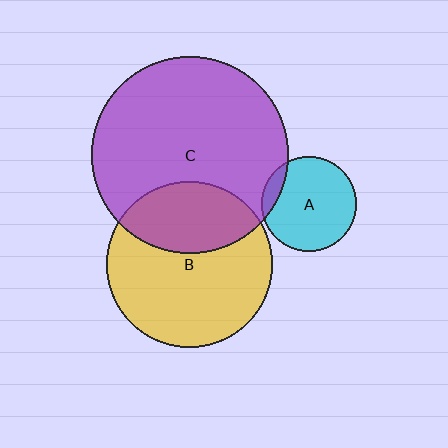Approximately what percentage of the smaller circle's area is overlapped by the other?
Approximately 35%.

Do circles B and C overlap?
Yes.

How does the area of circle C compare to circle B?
Approximately 1.4 times.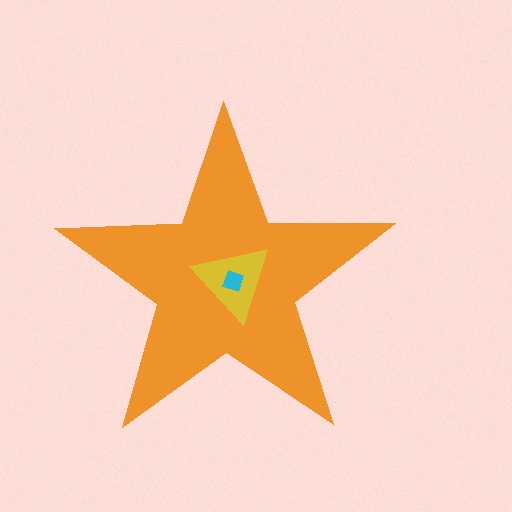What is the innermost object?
The cyan diamond.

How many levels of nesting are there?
3.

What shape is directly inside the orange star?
The yellow triangle.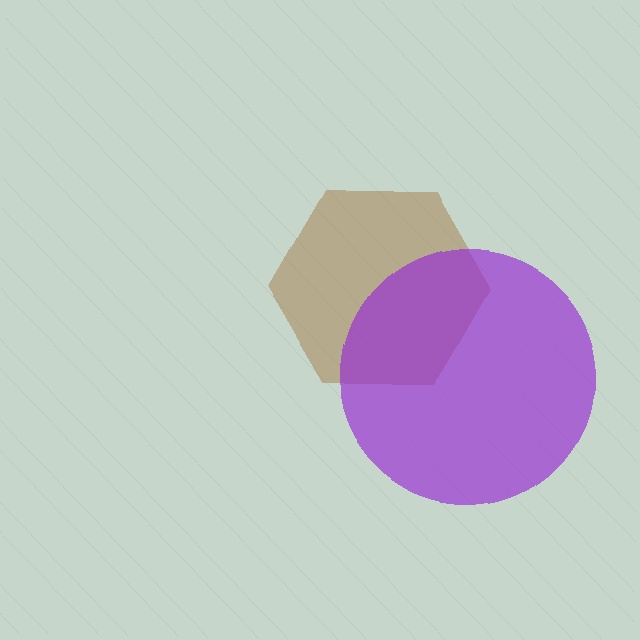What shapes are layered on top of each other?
The layered shapes are: a brown hexagon, a purple circle.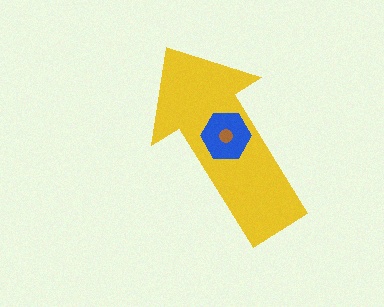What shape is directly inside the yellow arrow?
The blue hexagon.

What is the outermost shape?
The yellow arrow.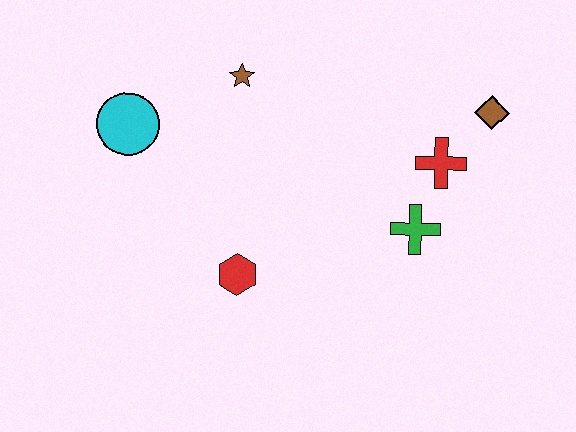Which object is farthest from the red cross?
The cyan circle is farthest from the red cross.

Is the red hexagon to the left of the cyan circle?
No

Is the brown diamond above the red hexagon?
Yes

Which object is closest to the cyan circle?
The brown star is closest to the cyan circle.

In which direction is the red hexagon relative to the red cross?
The red hexagon is to the left of the red cross.